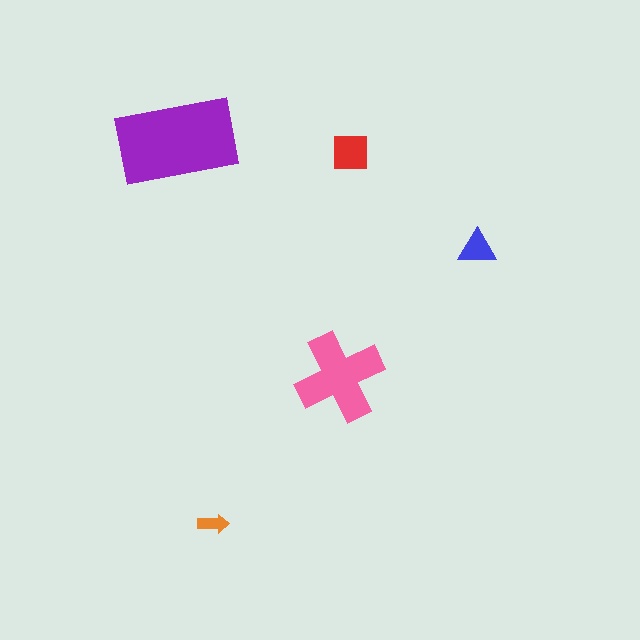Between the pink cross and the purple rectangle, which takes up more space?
The purple rectangle.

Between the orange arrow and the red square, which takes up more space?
The red square.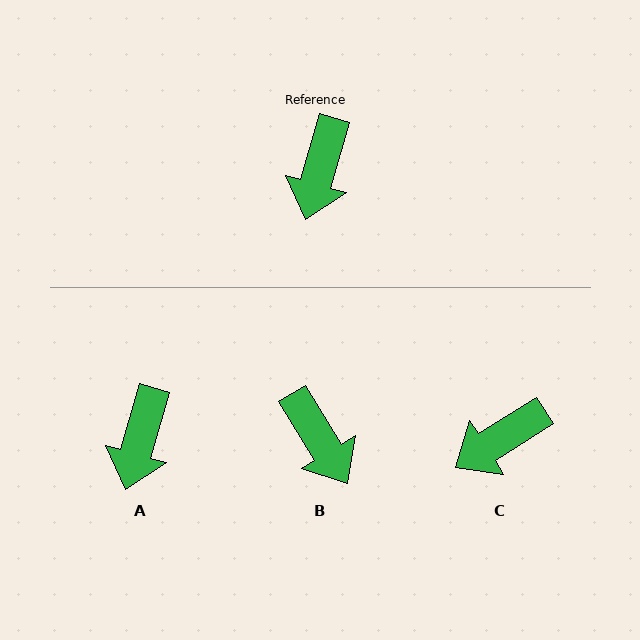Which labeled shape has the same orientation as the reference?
A.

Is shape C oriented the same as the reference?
No, it is off by about 42 degrees.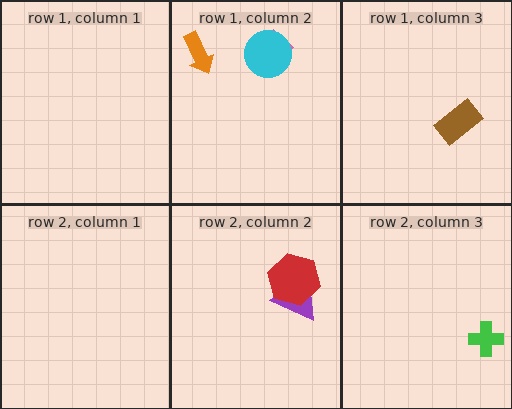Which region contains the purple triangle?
The row 2, column 2 region.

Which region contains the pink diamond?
The row 1, column 2 region.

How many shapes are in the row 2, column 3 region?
1.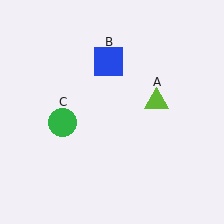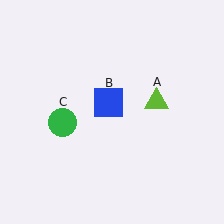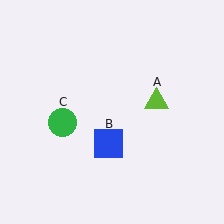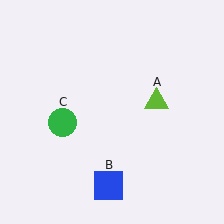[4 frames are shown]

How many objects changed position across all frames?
1 object changed position: blue square (object B).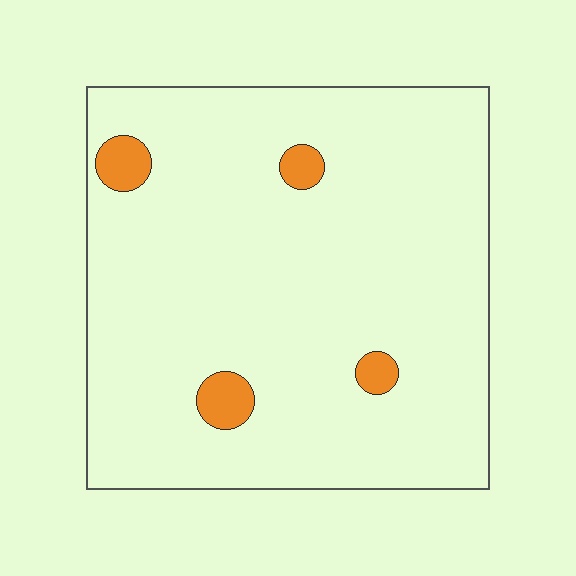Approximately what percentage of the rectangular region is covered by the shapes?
Approximately 5%.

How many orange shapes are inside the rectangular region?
4.